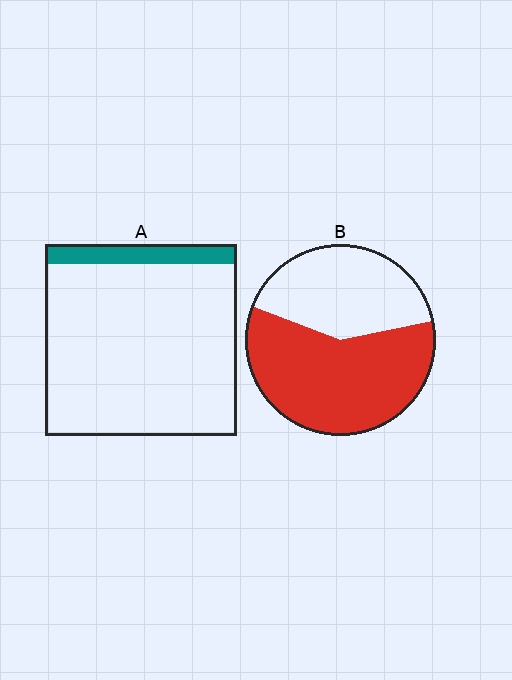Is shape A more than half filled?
No.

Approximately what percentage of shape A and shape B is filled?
A is approximately 10% and B is approximately 60%.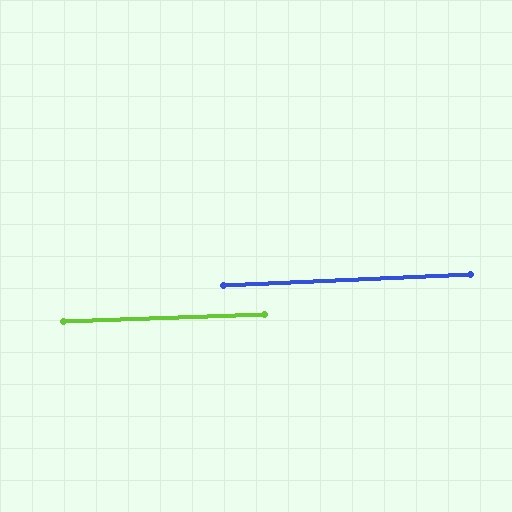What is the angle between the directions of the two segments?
Approximately 0 degrees.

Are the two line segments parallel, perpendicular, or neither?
Parallel — their directions differ by only 0.5°.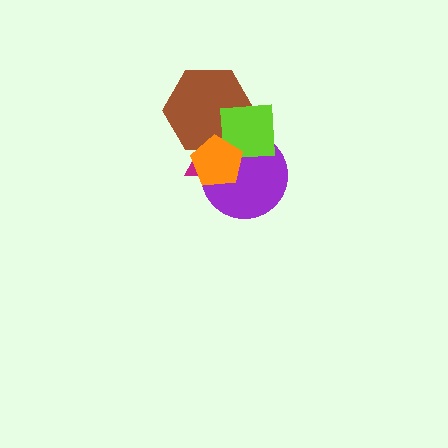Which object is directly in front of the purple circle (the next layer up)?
The lime square is directly in front of the purple circle.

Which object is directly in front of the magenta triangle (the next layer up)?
The brown hexagon is directly in front of the magenta triangle.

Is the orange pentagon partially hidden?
No, no other shape covers it.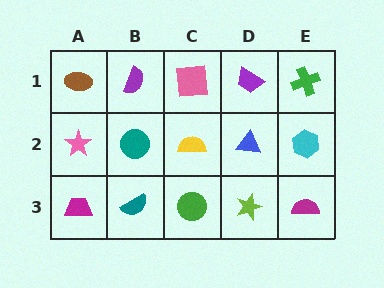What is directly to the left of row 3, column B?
A magenta trapezoid.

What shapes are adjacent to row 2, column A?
A brown ellipse (row 1, column A), a magenta trapezoid (row 3, column A), a teal circle (row 2, column B).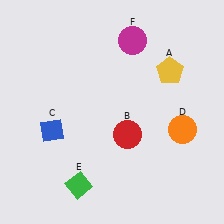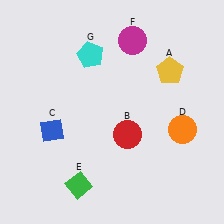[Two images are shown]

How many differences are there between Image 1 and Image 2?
There is 1 difference between the two images.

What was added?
A cyan pentagon (G) was added in Image 2.